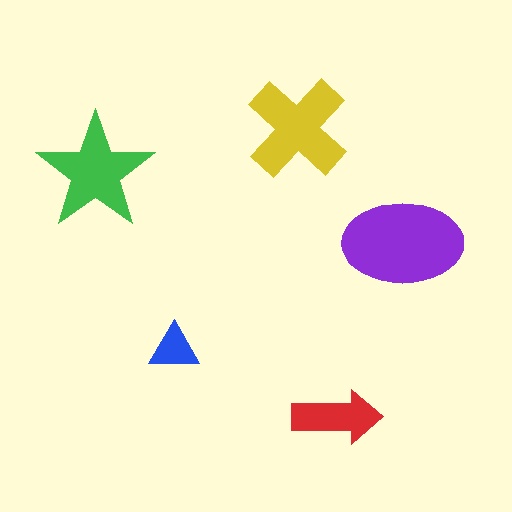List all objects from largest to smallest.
The purple ellipse, the yellow cross, the green star, the red arrow, the blue triangle.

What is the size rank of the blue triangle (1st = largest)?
5th.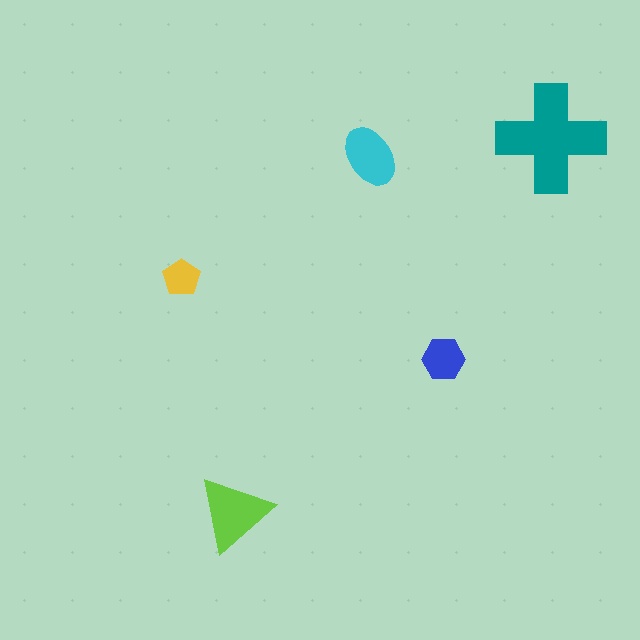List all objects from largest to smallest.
The teal cross, the lime triangle, the cyan ellipse, the blue hexagon, the yellow pentagon.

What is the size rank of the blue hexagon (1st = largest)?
4th.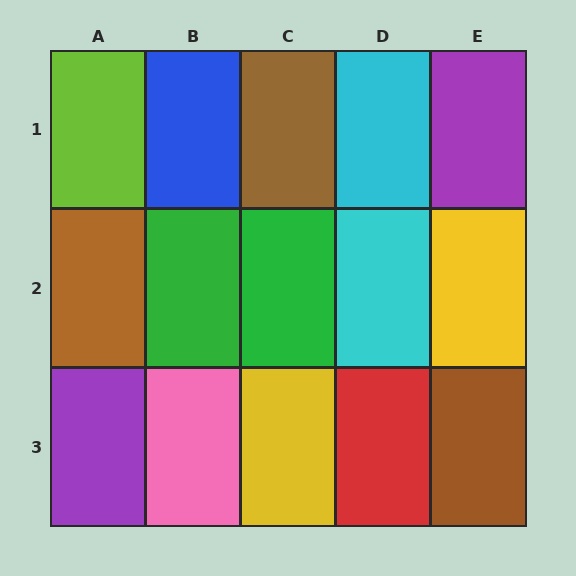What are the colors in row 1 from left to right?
Lime, blue, brown, cyan, purple.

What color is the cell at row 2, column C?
Green.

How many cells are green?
2 cells are green.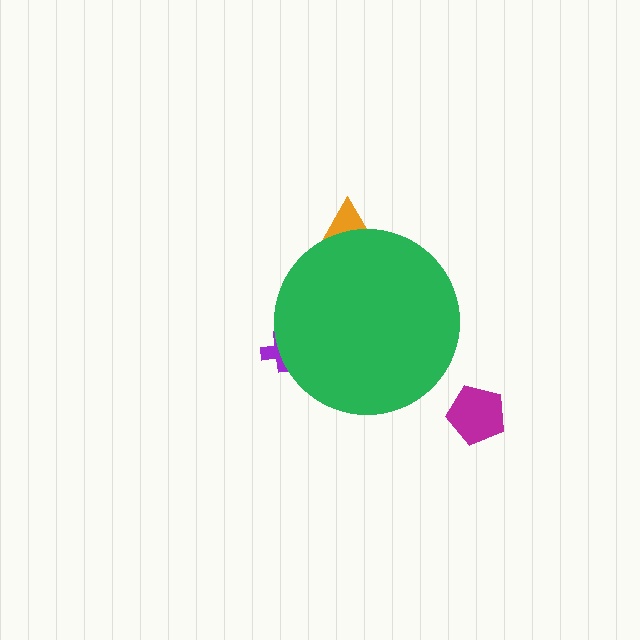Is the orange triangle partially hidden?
Yes, the orange triangle is partially hidden behind the green circle.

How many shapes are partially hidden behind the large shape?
2 shapes are partially hidden.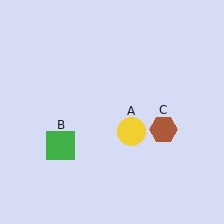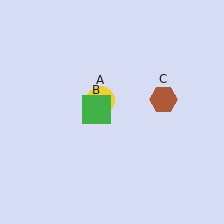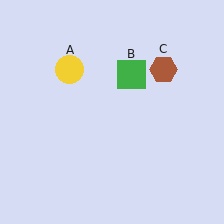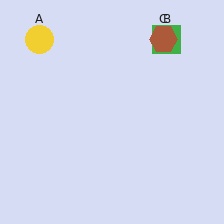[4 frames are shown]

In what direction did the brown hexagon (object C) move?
The brown hexagon (object C) moved up.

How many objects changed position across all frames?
3 objects changed position: yellow circle (object A), green square (object B), brown hexagon (object C).